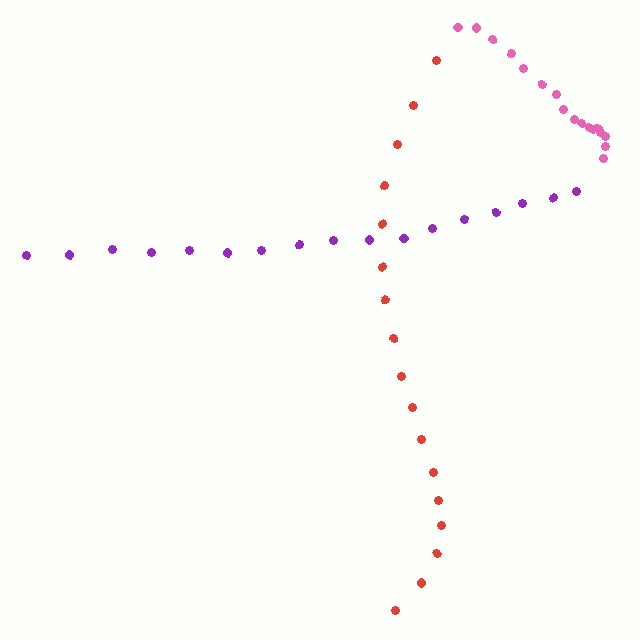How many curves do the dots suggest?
There are 3 distinct paths.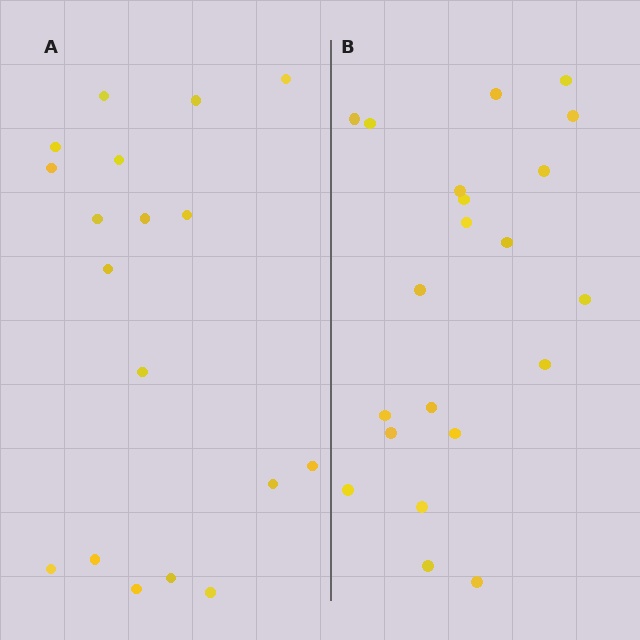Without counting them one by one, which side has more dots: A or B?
Region B (the right region) has more dots.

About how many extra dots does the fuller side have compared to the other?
Region B has just a few more — roughly 2 or 3 more dots than region A.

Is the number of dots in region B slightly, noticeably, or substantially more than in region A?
Region B has only slightly more — the two regions are fairly close. The ratio is roughly 1.2 to 1.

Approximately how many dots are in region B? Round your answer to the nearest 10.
About 20 dots. (The exact count is 21, which rounds to 20.)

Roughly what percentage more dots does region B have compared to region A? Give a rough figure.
About 15% more.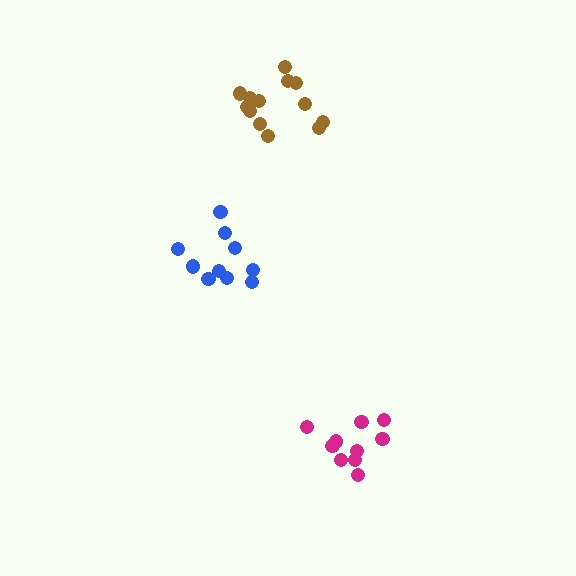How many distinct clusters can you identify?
There are 3 distinct clusters.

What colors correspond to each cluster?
The clusters are colored: blue, brown, magenta.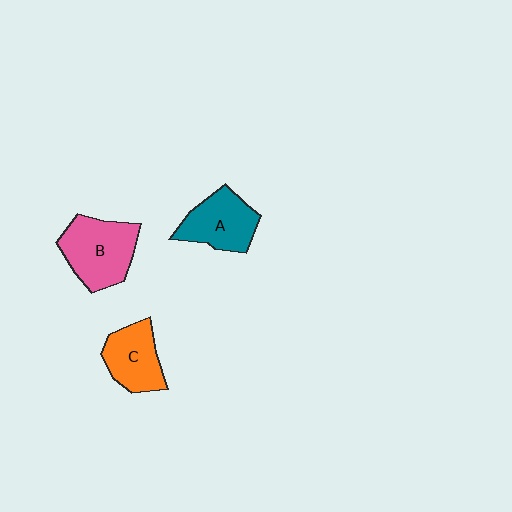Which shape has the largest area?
Shape B (pink).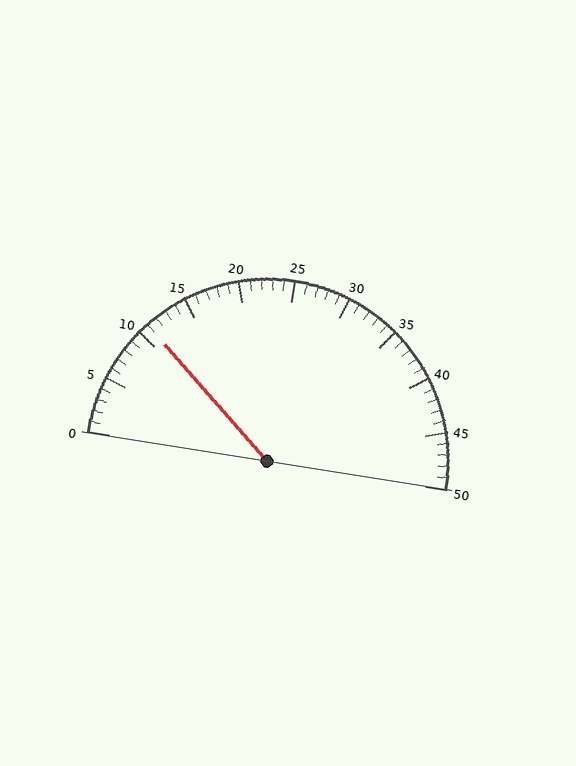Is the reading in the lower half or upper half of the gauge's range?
The reading is in the lower half of the range (0 to 50).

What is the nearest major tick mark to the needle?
The nearest major tick mark is 10.